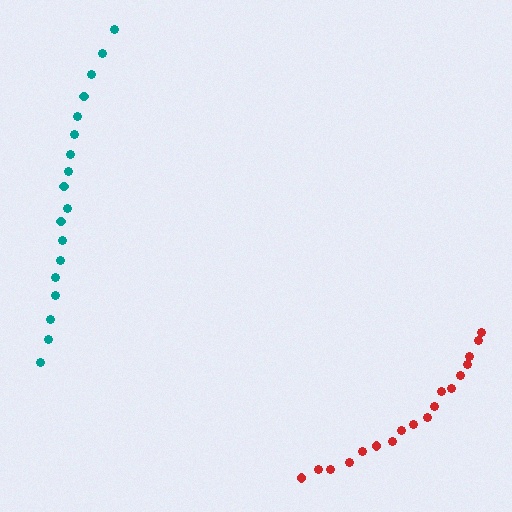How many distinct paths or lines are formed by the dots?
There are 2 distinct paths.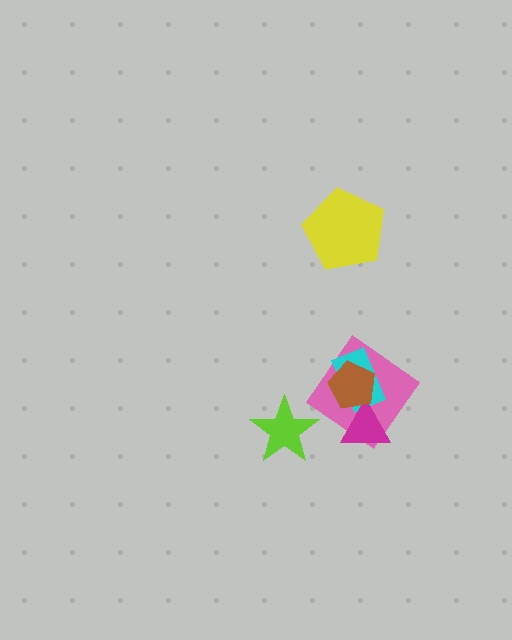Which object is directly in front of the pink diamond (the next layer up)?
The cyan rectangle is directly in front of the pink diamond.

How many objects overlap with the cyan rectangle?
3 objects overlap with the cyan rectangle.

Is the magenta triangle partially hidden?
Yes, it is partially covered by another shape.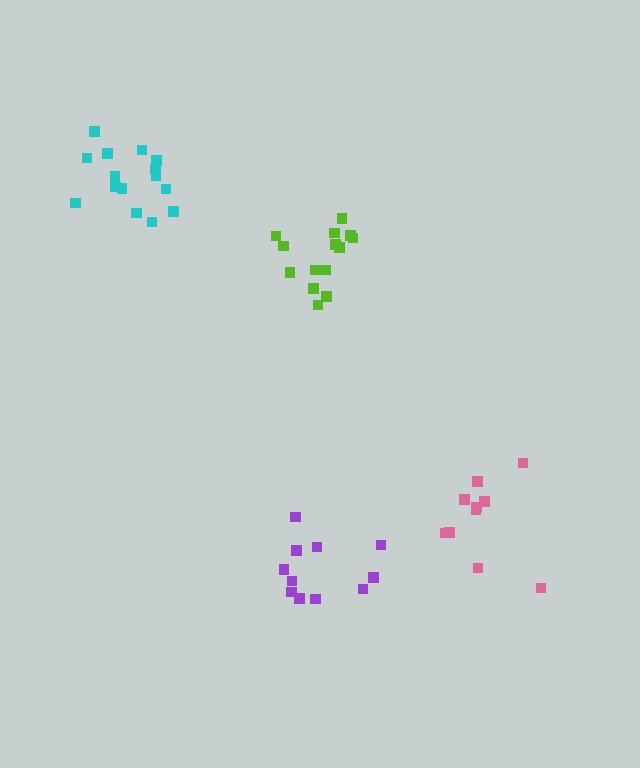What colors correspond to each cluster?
The clusters are colored: lime, cyan, pink, purple.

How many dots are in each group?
Group 1: 14 dots, Group 2: 15 dots, Group 3: 10 dots, Group 4: 11 dots (50 total).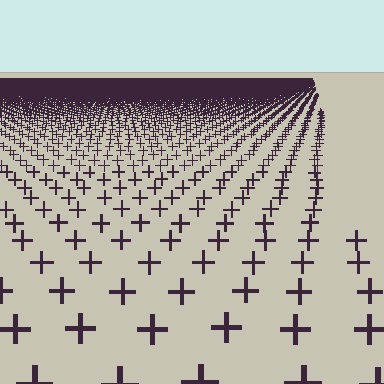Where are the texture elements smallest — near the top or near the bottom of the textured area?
Near the top.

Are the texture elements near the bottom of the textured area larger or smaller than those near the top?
Larger. Near the bottom, elements are closer to the viewer and appear at a bigger on-screen size.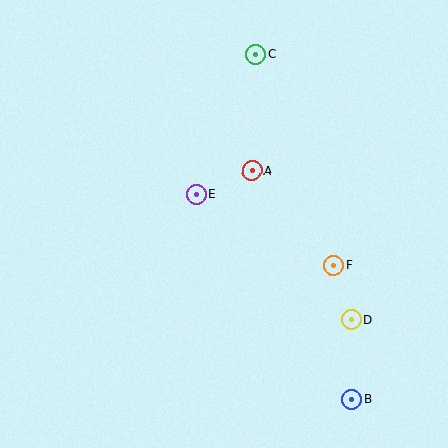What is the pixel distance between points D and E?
The distance between D and E is 199 pixels.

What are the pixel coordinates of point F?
Point F is at (333, 265).